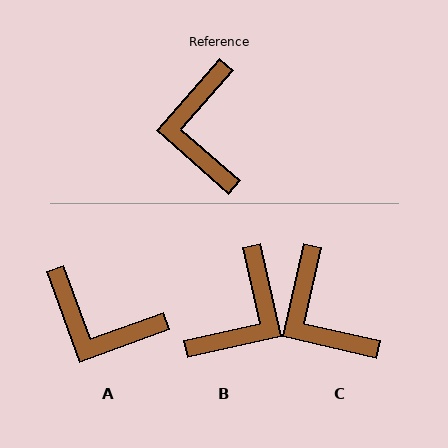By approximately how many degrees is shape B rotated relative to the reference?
Approximately 144 degrees counter-clockwise.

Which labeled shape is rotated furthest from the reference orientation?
B, about 144 degrees away.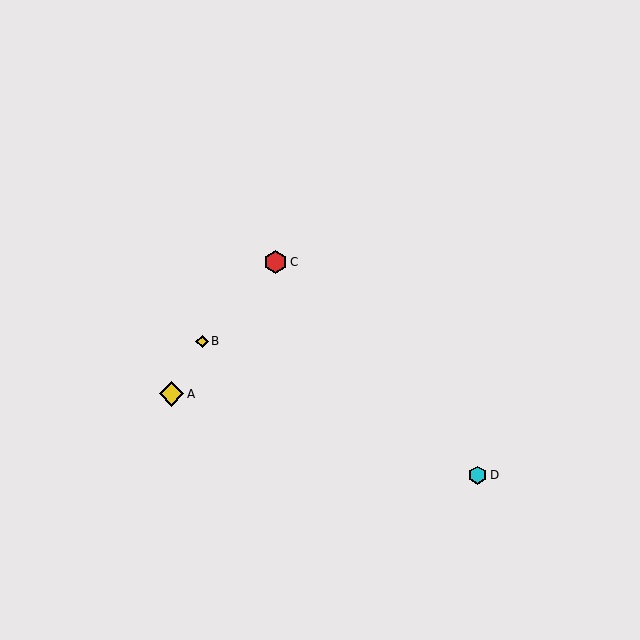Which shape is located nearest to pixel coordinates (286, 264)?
The red hexagon (labeled C) at (275, 262) is nearest to that location.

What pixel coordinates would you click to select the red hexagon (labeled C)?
Click at (275, 262) to select the red hexagon C.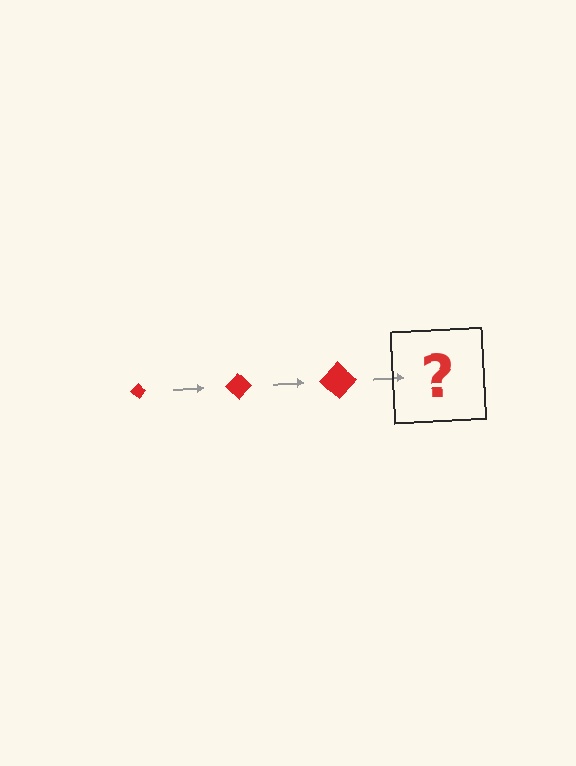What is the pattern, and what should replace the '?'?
The pattern is that the diamond gets progressively larger each step. The '?' should be a red diamond, larger than the previous one.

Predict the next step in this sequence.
The next step is a red diamond, larger than the previous one.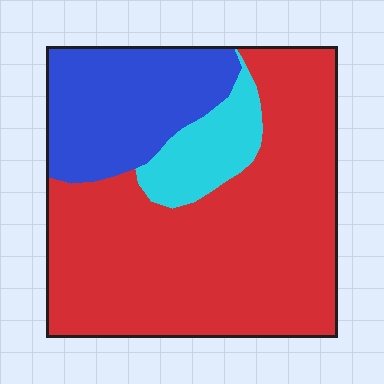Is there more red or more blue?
Red.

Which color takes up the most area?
Red, at roughly 65%.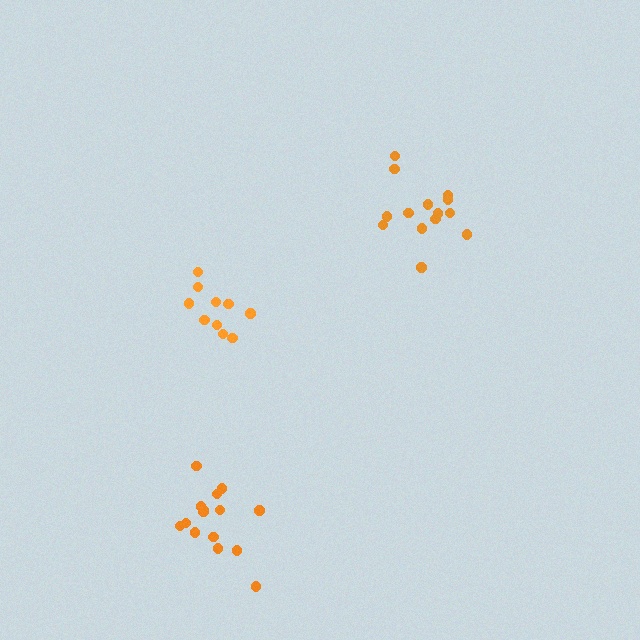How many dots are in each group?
Group 1: 10 dots, Group 2: 15 dots, Group 3: 14 dots (39 total).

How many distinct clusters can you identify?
There are 3 distinct clusters.